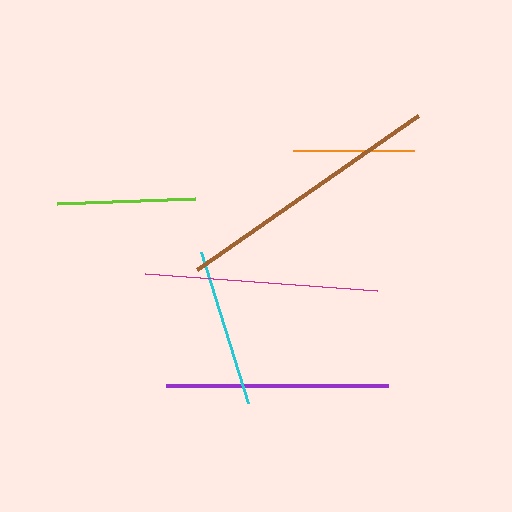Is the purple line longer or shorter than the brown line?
The brown line is longer than the purple line.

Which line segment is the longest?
The brown line is the longest at approximately 269 pixels.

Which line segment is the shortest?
The orange line is the shortest at approximately 120 pixels.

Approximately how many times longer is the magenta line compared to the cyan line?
The magenta line is approximately 1.5 times the length of the cyan line.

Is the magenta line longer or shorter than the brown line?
The brown line is longer than the magenta line.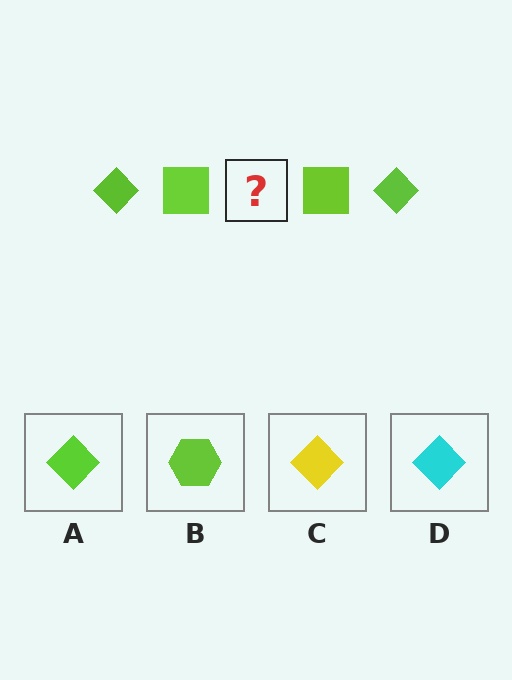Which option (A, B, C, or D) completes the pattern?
A.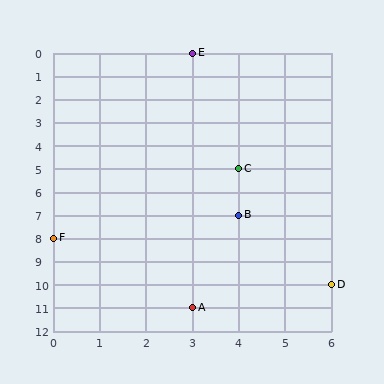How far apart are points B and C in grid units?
Points B and C are 2 rows apart.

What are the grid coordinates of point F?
Point F is at grid coordinates (0, 8).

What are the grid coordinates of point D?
Point D is at grid coordinates (6, 10).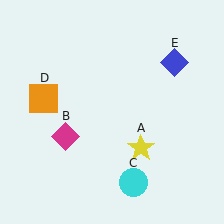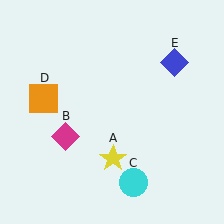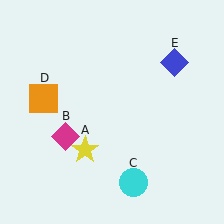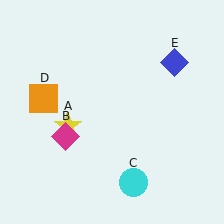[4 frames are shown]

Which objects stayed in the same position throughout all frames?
Magenta diamond (object B) and cyan circle (object C) and orange square (object D) and blue diamond (object E) remained stationary.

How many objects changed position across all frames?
1 object changed position: yellow star (object A).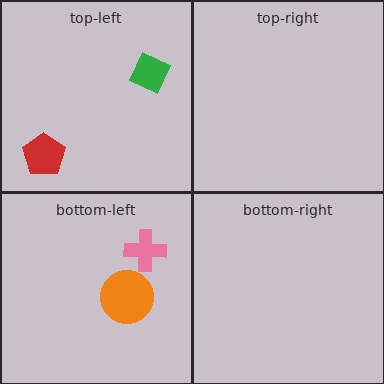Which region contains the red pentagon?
The top-left region.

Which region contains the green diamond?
The top-left region.